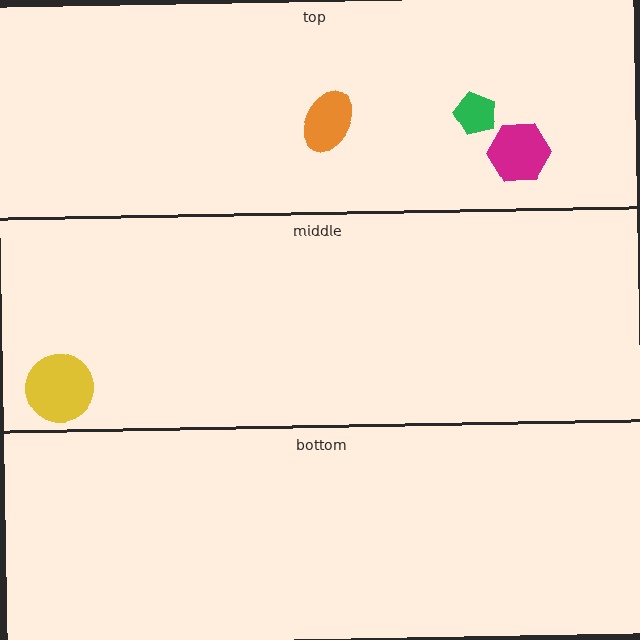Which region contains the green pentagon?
The top region.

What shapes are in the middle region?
The yellow circle.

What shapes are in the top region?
The green pentagon, the magenta hexagon, the orange ellipse.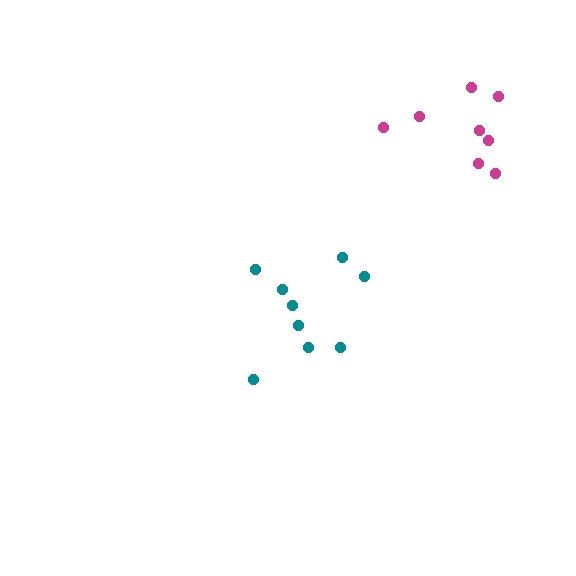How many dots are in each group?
Group 1: 9 dots, Group 2: 8 dots (17 total).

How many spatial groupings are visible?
There are 2 spatial groupings.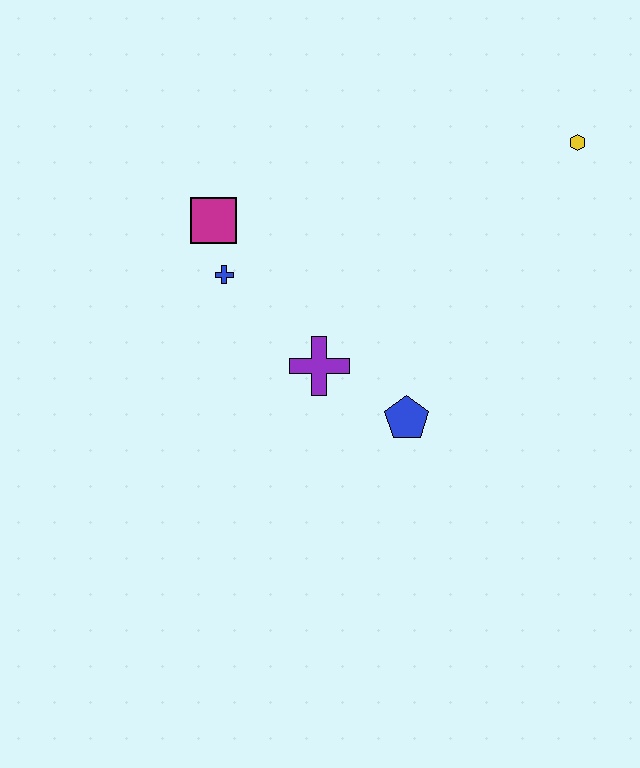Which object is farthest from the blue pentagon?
The yellow hexagon is farthest from the blue pentagon.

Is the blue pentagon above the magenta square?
No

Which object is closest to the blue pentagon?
The purple cross is closest to the blue pentagon.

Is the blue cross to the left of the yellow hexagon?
Yes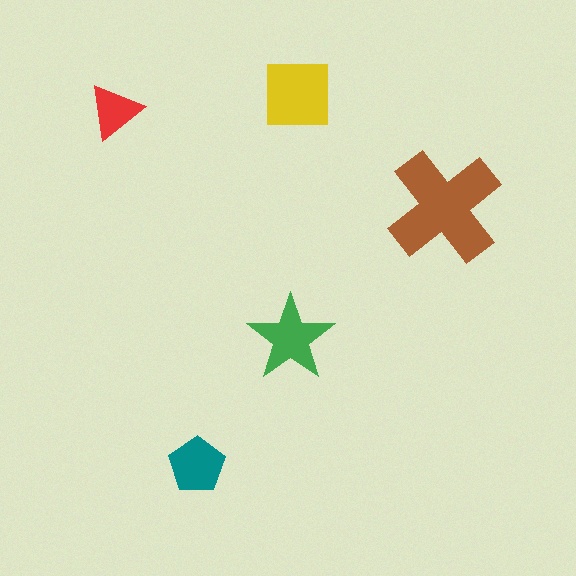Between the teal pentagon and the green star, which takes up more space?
The green star.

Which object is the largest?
The brown cross.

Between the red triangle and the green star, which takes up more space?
The green star.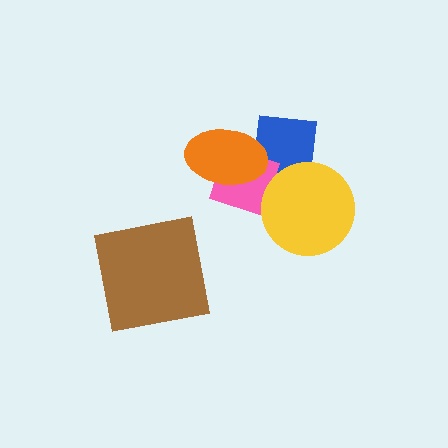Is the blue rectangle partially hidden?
Yes, it is partially covered by another shape.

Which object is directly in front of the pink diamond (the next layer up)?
The yellow circle is directly in front of the pink diamond.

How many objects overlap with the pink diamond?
3 objects overlap with the pink diamond.